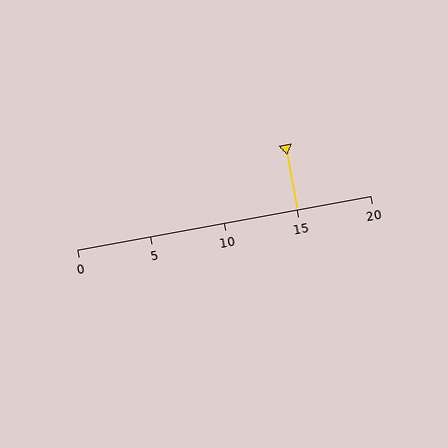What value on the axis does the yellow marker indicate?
The marker indicates approximately 15.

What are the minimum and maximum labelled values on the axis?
The axis runs from 0 to 20.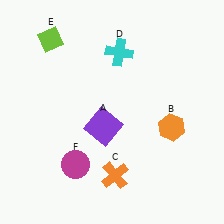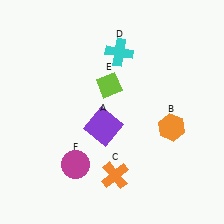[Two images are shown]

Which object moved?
The lime diamond (E) moved right.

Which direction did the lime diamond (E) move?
The lime diamond (E) moved right.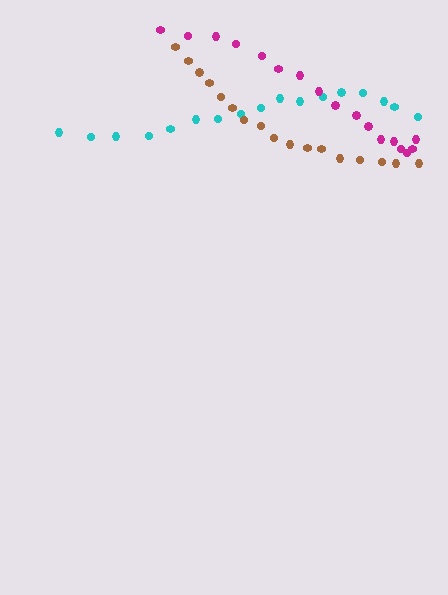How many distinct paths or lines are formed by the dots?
There are 3 distinct paths.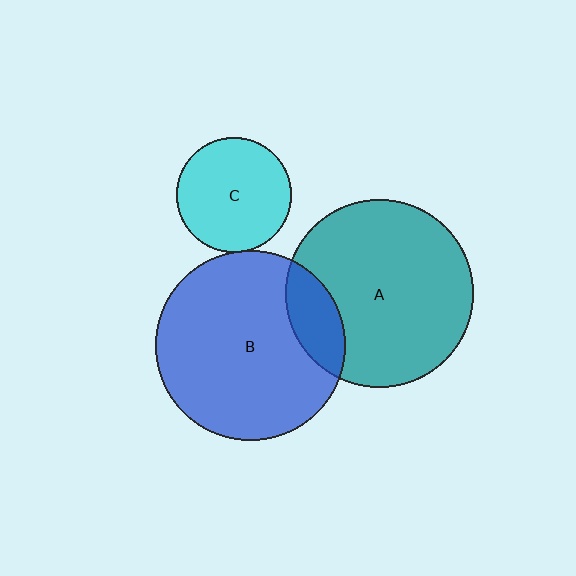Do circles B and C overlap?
Yes.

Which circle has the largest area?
Circle B (blue).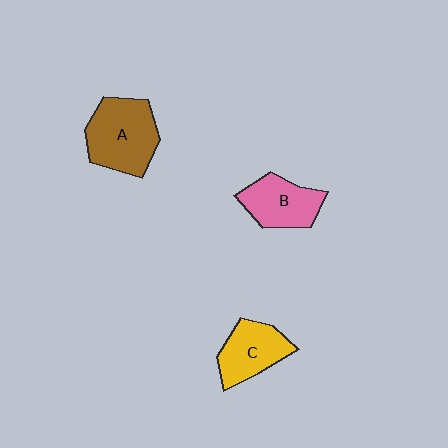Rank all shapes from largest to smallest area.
From largest to smallest: A (brown), B (pink), C (yellow).